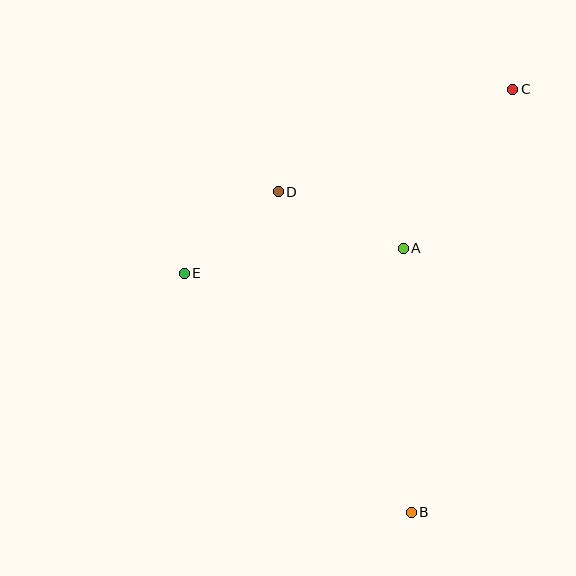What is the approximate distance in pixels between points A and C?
The distance between A and C is approximately 194 pixels.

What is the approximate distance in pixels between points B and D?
The distance between B and D is approximately 347 pixels.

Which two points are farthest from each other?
Points B and C are farthest from each other.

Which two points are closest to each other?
Points D and E are closest to each other.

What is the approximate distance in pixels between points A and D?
The distance between A and D is approximately 137 pixels.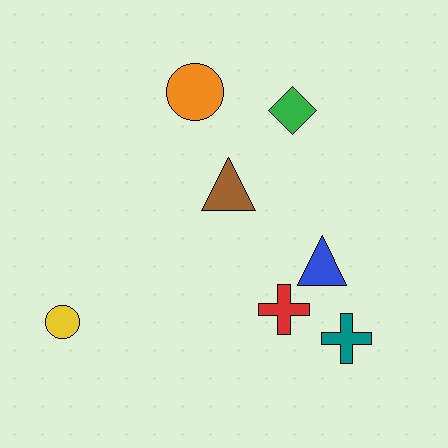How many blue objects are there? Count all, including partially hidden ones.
There is 1 blue object.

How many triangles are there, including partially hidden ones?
There are 2 triangles.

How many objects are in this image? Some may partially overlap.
There are 7 objects.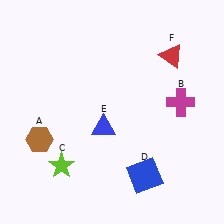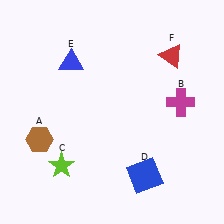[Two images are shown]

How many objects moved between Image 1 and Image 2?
1 object moved between the two images.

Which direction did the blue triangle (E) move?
The blue triangle (E) moved up.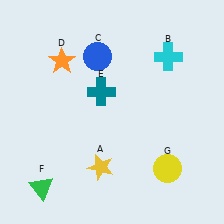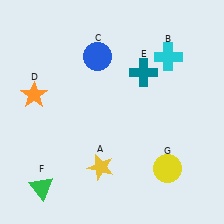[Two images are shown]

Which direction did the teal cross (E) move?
The teal cross (E) moved right.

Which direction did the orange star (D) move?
The orange star (D) moved down.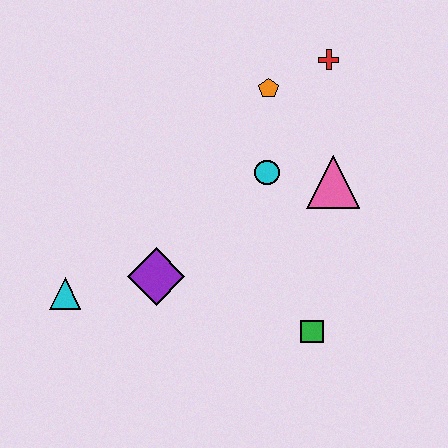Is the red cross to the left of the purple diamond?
No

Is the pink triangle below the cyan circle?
Yes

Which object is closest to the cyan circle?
The pink triangle is closest to the cyan circle.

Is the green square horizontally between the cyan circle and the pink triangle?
Yes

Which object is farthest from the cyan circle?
The cyan triangle is farthest from the cyan circle.